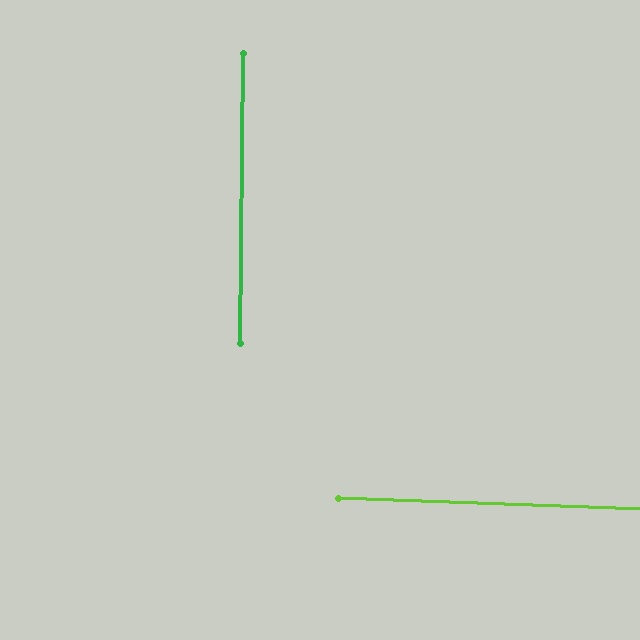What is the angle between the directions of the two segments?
Approximately 88 degrees.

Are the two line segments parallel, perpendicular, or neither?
Perpendicular — they meet at approximately 88°.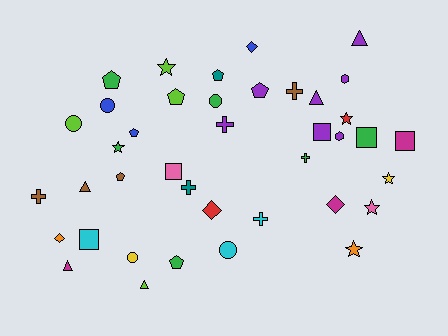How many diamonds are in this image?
There are 4 diamonds.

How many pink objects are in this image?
There are 2 pink objects.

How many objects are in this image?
There are 40 objects.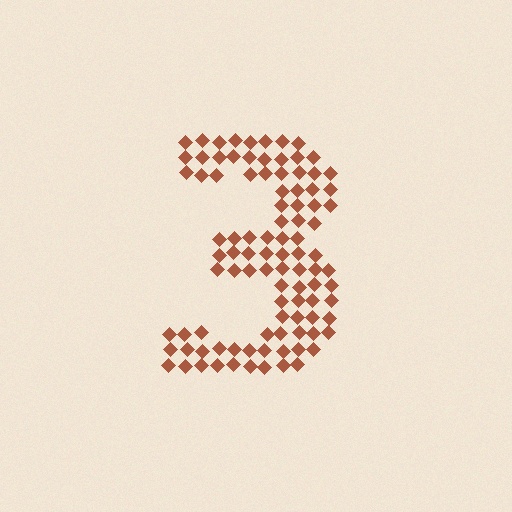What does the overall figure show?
The overall figure shows the digit 3.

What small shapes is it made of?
It is made of small diamonds.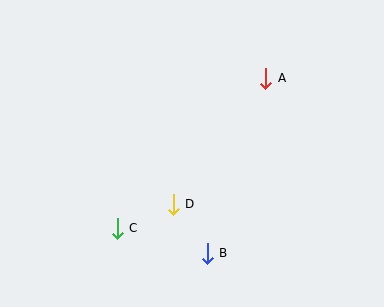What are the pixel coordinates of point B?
Point B is at (207, 253).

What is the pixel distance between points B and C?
The distance between B and C is 93 pixels.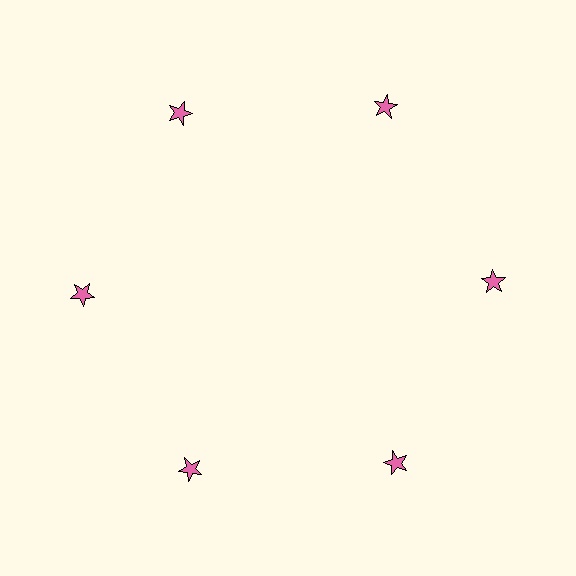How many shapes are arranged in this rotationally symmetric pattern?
There are 6 shapes, arranged in 6 groups of 1.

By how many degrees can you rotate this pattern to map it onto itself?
The pattern maps onto itself every 60 degrees of rotation.